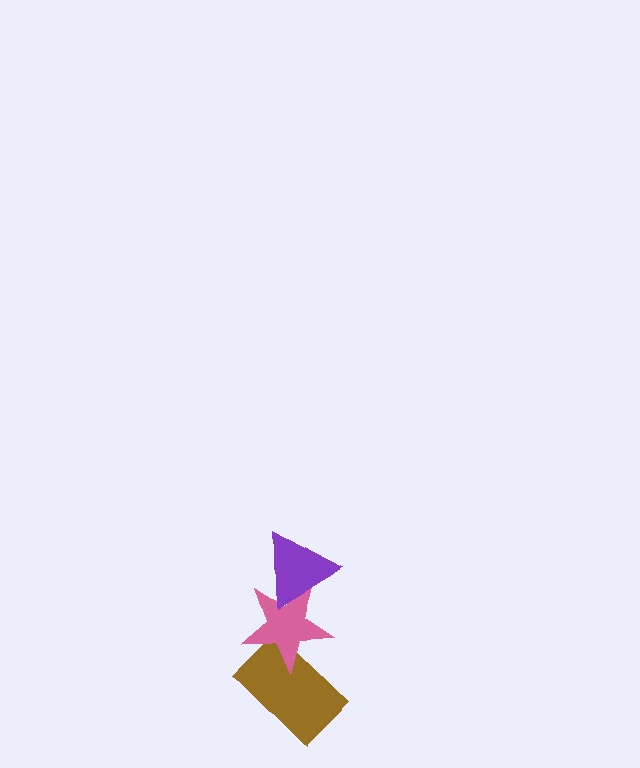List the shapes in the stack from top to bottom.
From top to bottom: the purple triangle, the pink star, the brown rectangle.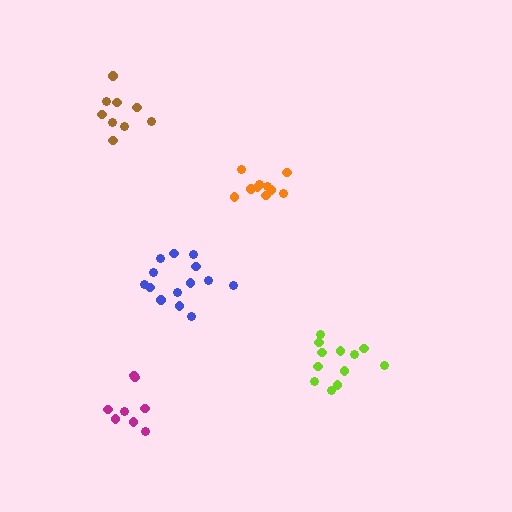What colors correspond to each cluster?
The clusters are colored: lime, blue, magenta, orange, brown.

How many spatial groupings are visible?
There are 5 spatial groupings.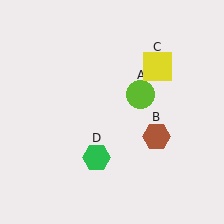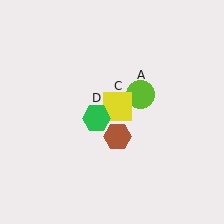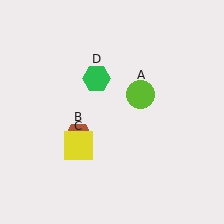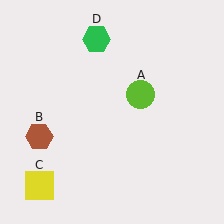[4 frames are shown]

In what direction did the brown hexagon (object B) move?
The brown hexagon (object B) moved left.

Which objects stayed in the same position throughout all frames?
Lime circle (object A) remained stationary.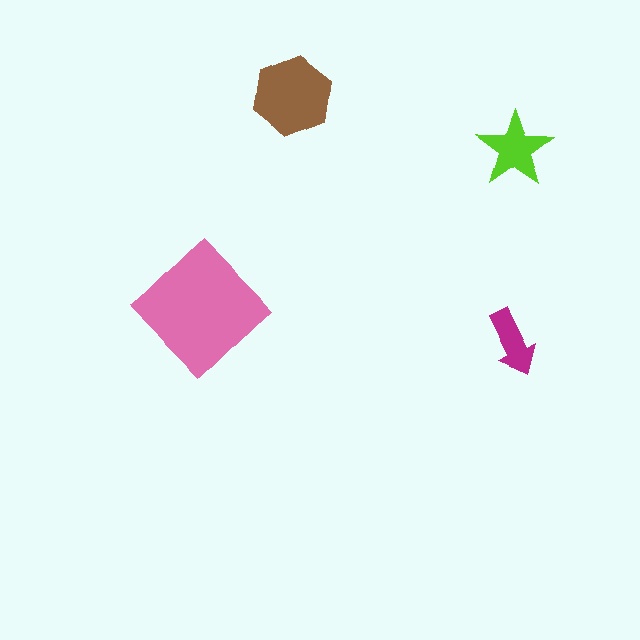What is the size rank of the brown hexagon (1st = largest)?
2nd.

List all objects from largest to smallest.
The pink diamond, the brown hexagon, the lime star, the magenta arrow.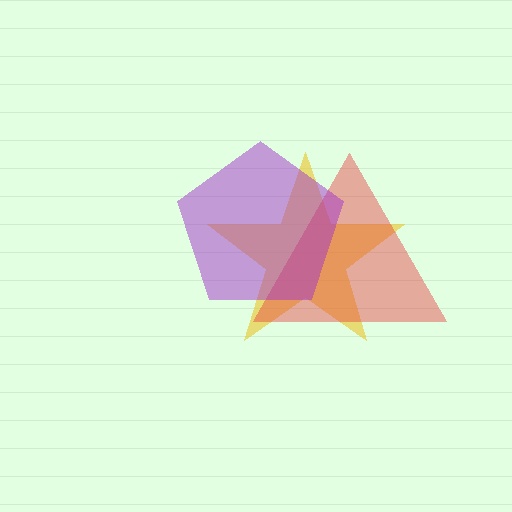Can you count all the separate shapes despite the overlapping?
Yes, there are 3 separate shapes.